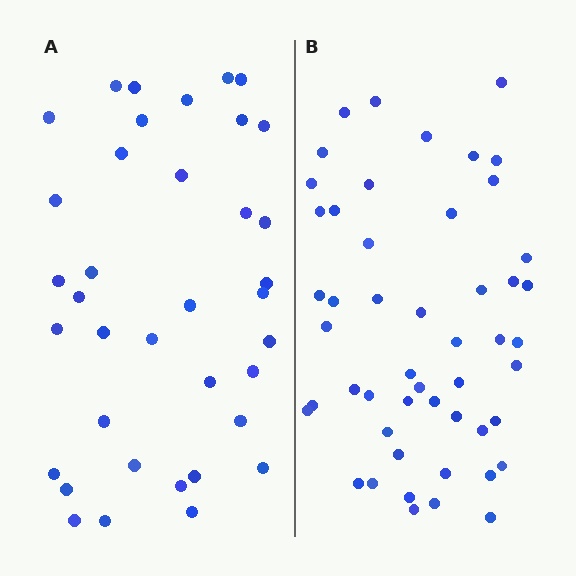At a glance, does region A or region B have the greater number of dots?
Region B (the right region) has more dots.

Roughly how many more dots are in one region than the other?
Region B has approximately 15 more dots than region A.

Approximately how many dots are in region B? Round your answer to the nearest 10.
About 50 dots.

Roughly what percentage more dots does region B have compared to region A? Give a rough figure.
About 35% more.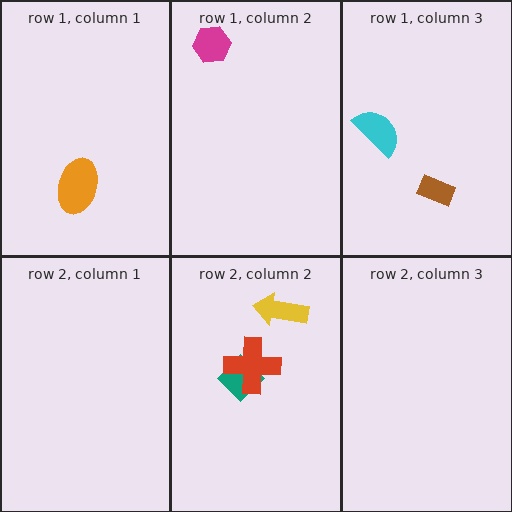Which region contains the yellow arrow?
The row 2, column 2 region.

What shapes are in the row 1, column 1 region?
The orange ellipse.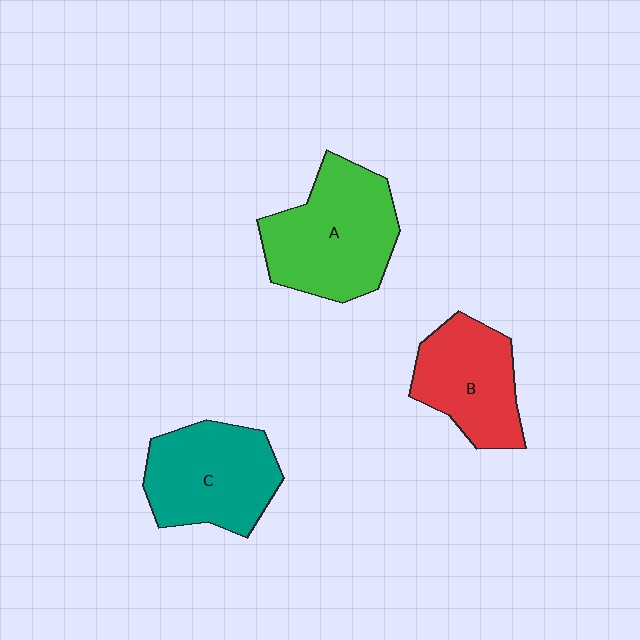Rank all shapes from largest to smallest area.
From largest to smallest: A (green), C (teal), B (red).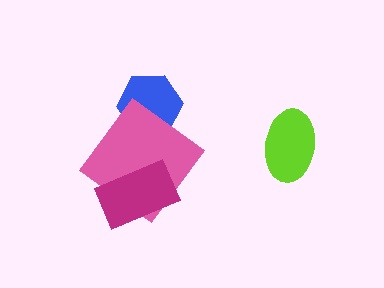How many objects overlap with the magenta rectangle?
1 object overlaps with the magenta rectangle.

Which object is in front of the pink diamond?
The magenta rectangle is in front of the pink diamond.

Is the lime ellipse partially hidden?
No, no other shape covers it.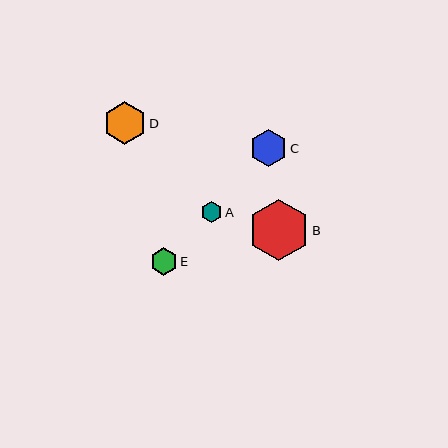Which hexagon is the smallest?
Hexagon A is the smallest with a size of approximately 21 pixels.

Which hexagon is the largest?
Hexagon B is the largest with a size of approximately 61 pixels.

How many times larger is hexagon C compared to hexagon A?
Hexagon C is approximately 1.7 times the size of hexagon A.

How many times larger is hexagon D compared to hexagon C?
Hexagon D is approximately 1.2 times the size of hexagon C.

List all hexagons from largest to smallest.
From largest to smallest: B, D, C, E, A.